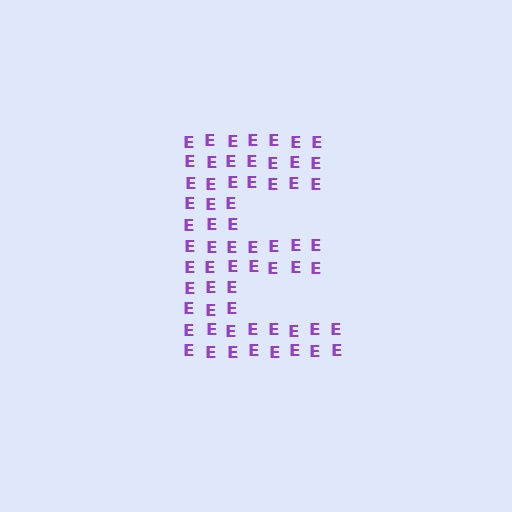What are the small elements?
The small elements are letter E's.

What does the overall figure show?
The overall figure shows the letter E.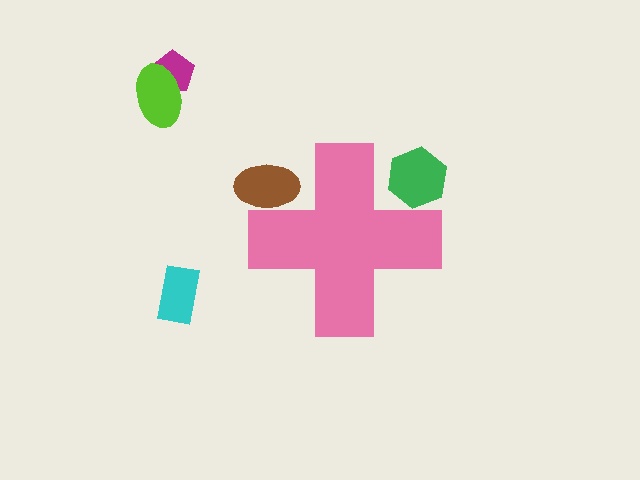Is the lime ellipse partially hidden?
No, the lime ellipse is fully visible.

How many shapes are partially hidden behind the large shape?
2 shapes are partially hidden.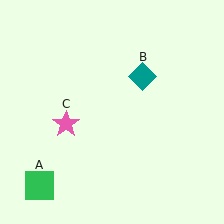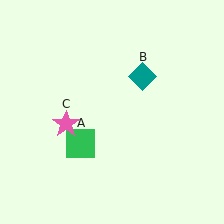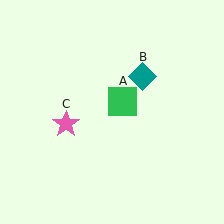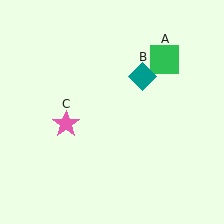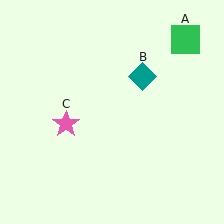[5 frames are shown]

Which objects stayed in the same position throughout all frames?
Teal diamond (object B) and pink star (object C) remained stationary.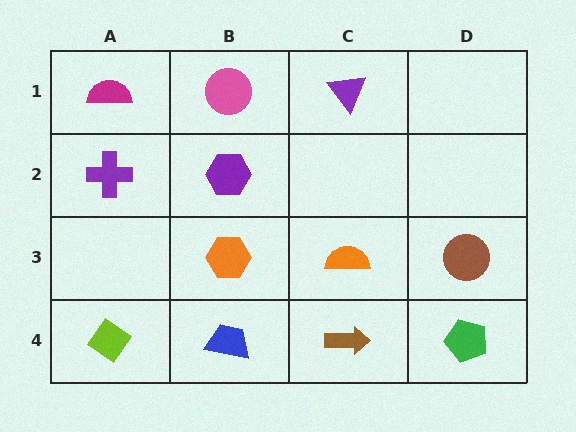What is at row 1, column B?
A pink circle.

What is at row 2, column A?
A purple cross.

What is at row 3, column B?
An orange hexagon.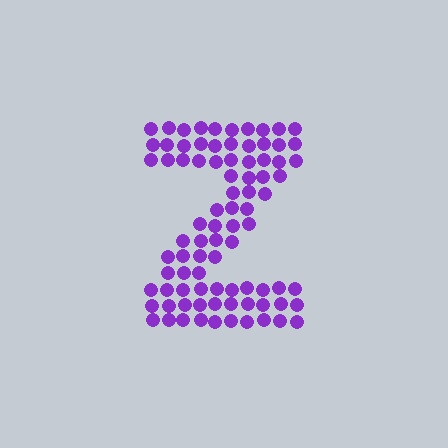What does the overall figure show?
The overall figure shows the letter Z.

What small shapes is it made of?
It is made of small circles.